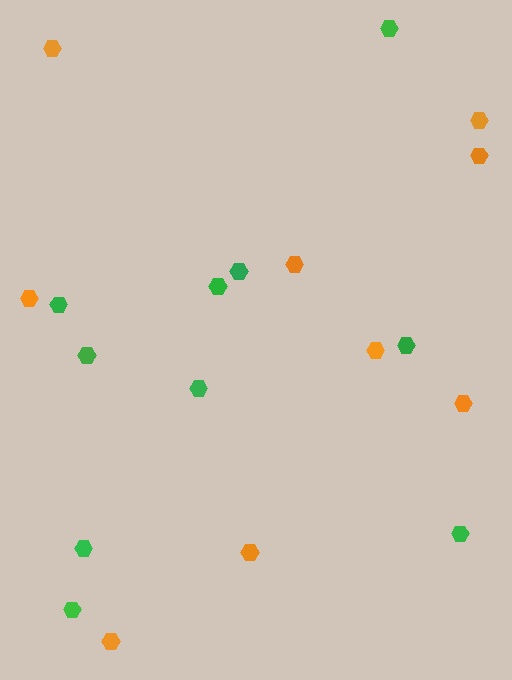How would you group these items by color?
There are 2 groups: one group of orange hexagons (9) and one group of green hexagons (10).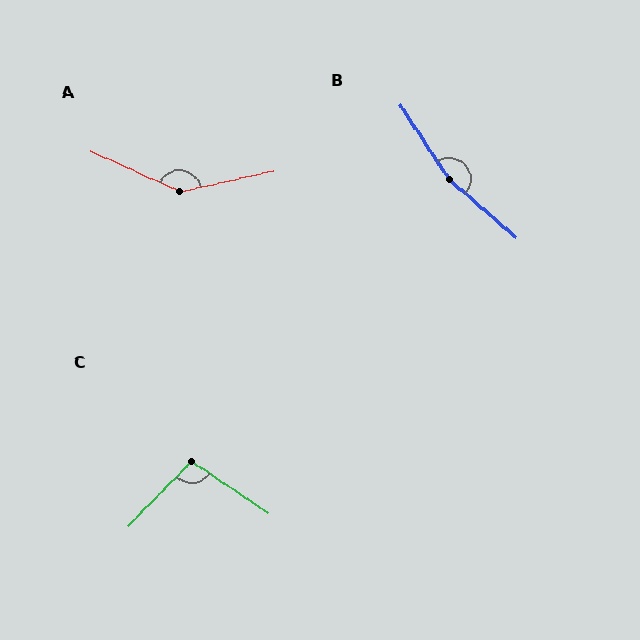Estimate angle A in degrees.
Approximately 144 degrees.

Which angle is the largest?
B, at approximately 164 degrees.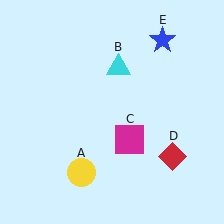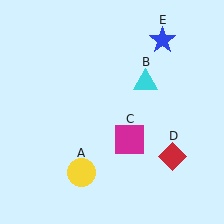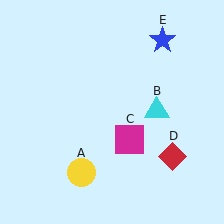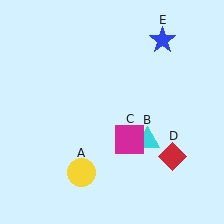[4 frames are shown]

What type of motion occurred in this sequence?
The cyan triangle (object B) rotated clockwise around the center of the scene.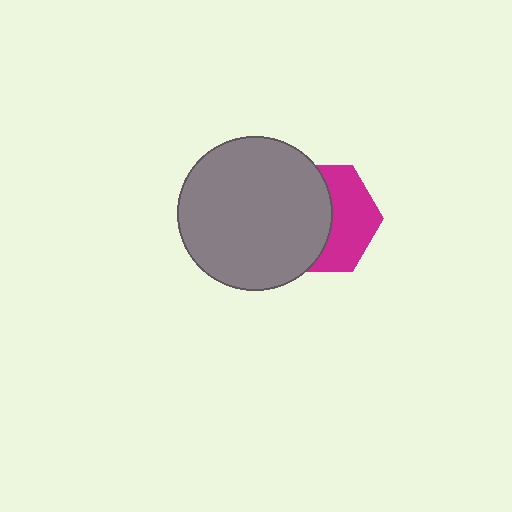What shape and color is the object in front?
The object in front is a gray circle.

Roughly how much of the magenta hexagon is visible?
About half of it is visible (roughly 45%).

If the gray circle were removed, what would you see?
You would see the complete magenta hexagon.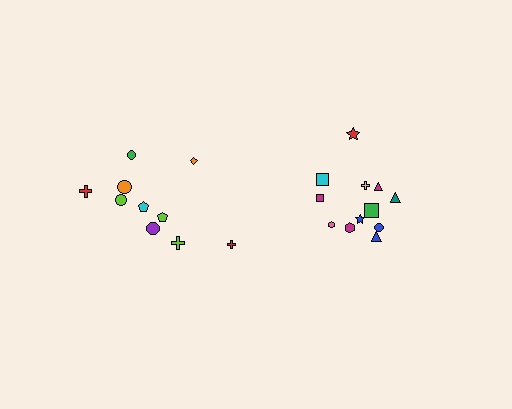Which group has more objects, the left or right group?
The right group.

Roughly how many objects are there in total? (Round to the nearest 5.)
Roughly 20 objects in total.